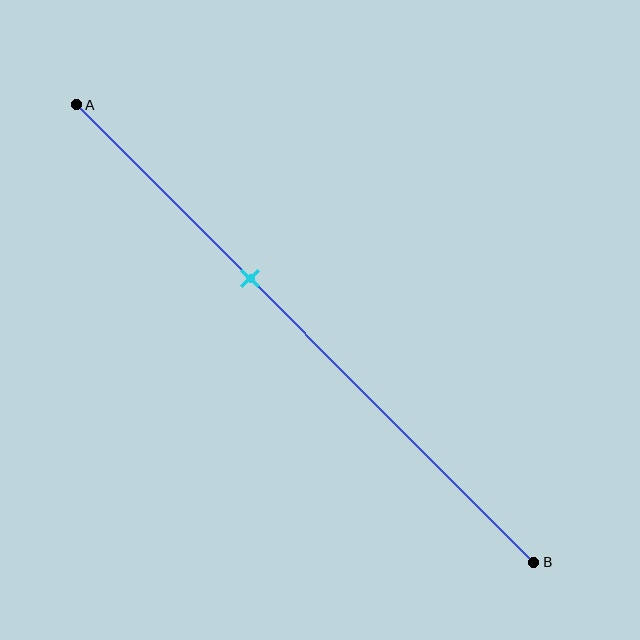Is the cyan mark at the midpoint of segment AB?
No, the mark is at about 40% from A, not at the 50% midpoint.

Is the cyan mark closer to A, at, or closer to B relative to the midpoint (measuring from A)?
The cyan mark is closer to point A than the midpoint of segment AB.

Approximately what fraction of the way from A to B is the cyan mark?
The cyan mark is approximately 40% of the way from A to B.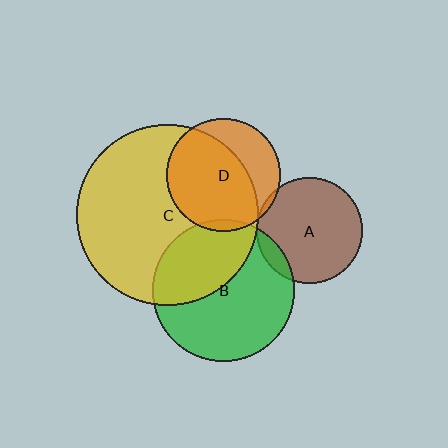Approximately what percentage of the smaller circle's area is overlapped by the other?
Approximately 5%.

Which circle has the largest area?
Circle C (yellow).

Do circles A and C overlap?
Yes.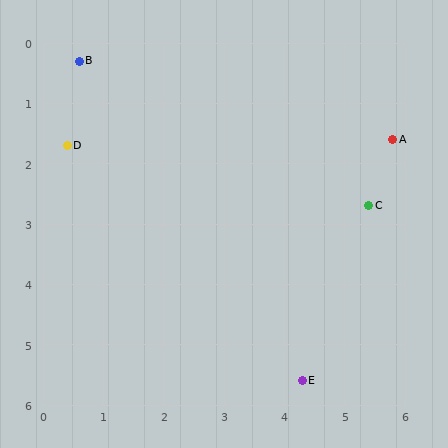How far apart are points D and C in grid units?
Points D and C are about 5.1 grid units apart.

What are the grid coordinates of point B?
Point B is at approximately (0.6, 0.3).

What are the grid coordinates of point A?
Point A is at approximately (5.8, 1.6).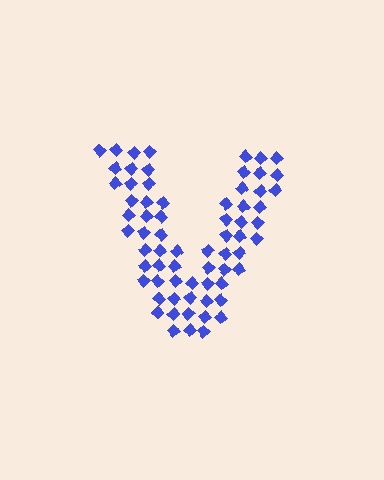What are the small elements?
The small elements are diamonds.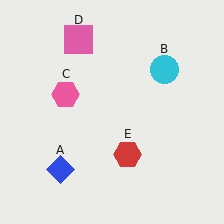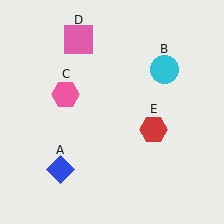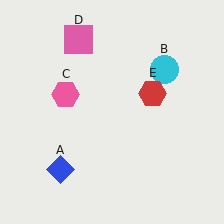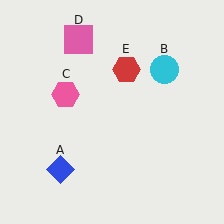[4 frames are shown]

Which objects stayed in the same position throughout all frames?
Blue diamond (object A) and cyan circle (object B) and pink hexagon (object C) and pink square (object D) remained stationary.